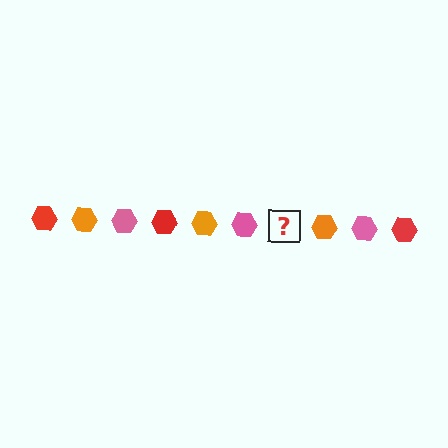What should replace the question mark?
The question mark should be replaced with a red hexagon.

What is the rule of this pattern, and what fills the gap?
The rule is that the pattern cycles through red, orange, pink hexagons. The gap should be filled with a red hexagon.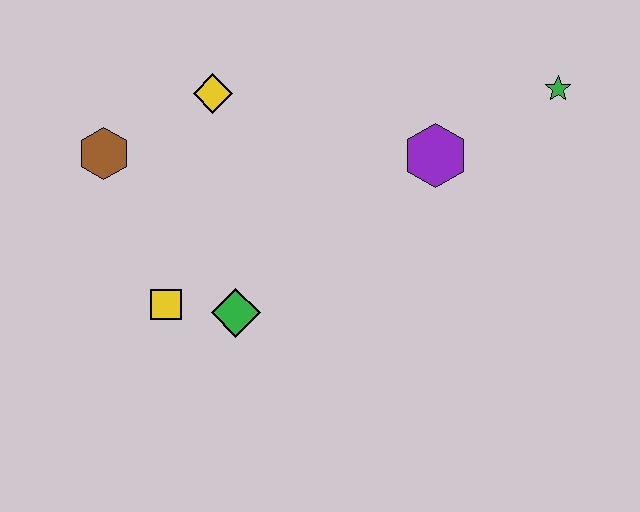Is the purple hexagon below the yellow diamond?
Yes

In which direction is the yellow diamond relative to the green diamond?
The yellow diamond is above the green diamond.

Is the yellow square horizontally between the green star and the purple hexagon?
No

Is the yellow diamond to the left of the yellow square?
No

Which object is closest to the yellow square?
The green diamond is closest to the yellow square.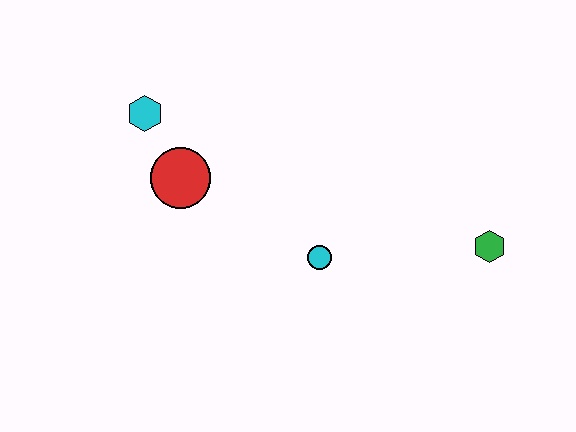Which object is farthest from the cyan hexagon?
The green hexagon is farthest from the cyan hexagon.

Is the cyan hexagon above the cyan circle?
Yes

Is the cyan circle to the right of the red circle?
Yes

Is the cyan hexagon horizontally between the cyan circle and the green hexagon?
No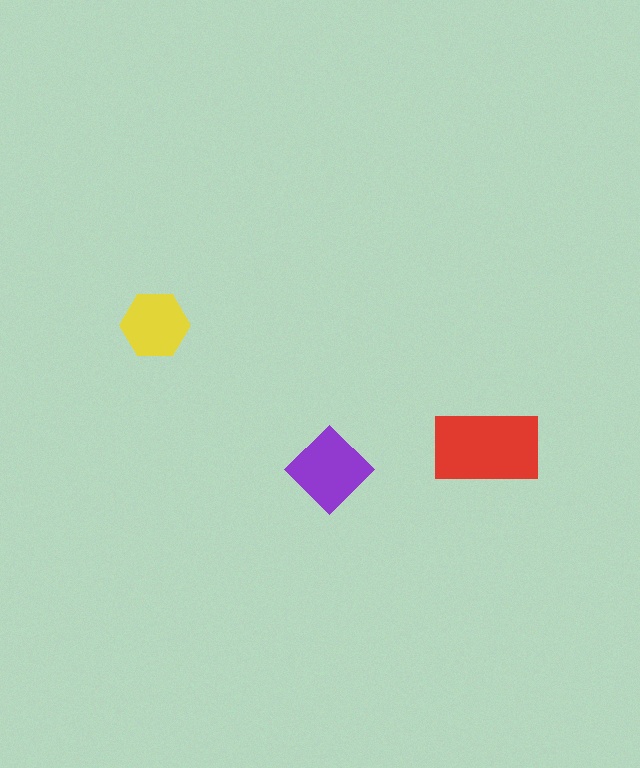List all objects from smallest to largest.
The yellow hexagon, the purple diamond, the red rectangle.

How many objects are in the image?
There are 3 objects in the image.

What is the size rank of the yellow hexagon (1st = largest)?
3rd.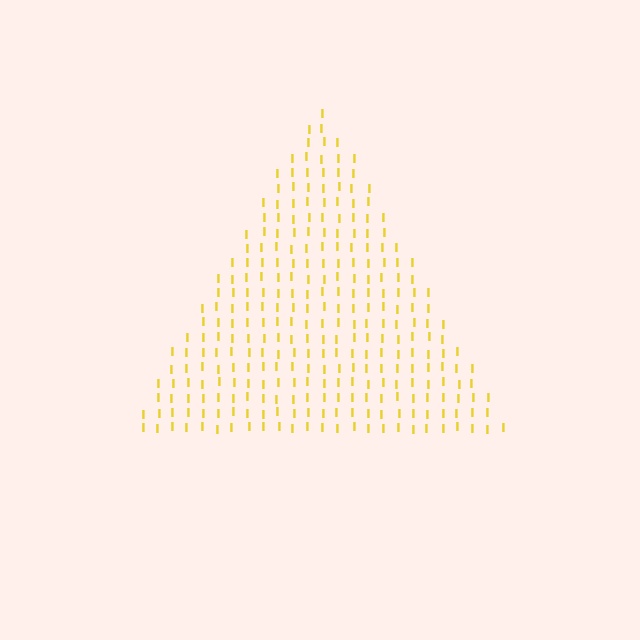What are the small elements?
The small elements are letter I's.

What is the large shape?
The large shape is a triangle.